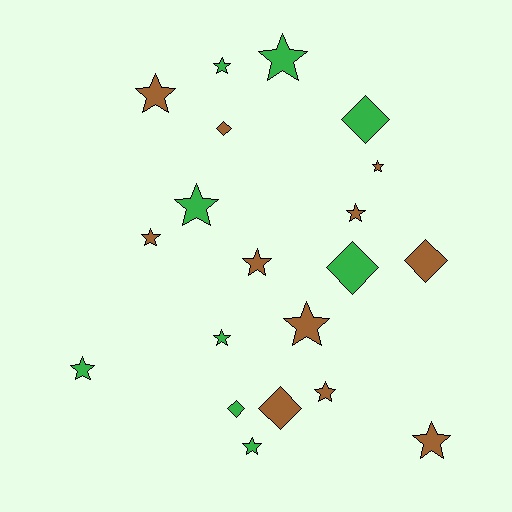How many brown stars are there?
There are 8 brown stars.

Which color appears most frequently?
Brown, with 11 objects.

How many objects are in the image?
There are 20 objects.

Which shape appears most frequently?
Star, with 14 objects.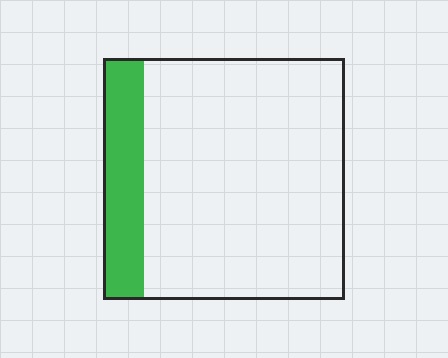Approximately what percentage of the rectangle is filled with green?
Approximately 15%.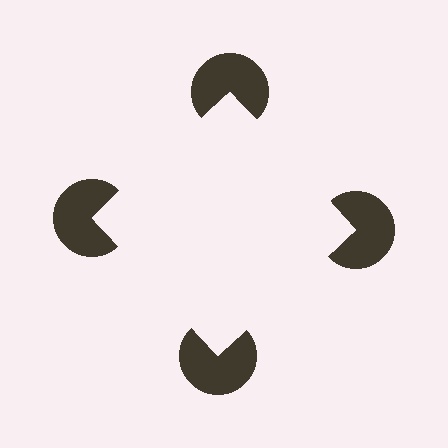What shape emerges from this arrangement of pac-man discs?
An illusory square — its edges are inferred from the aligned wedge cuts in the pac-man discs, not physically drawn.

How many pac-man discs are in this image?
There are 4 — one at each vertex of the illusory square.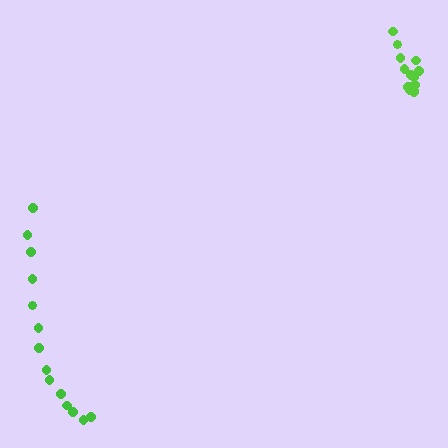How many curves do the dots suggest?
There are 2 distinct paths.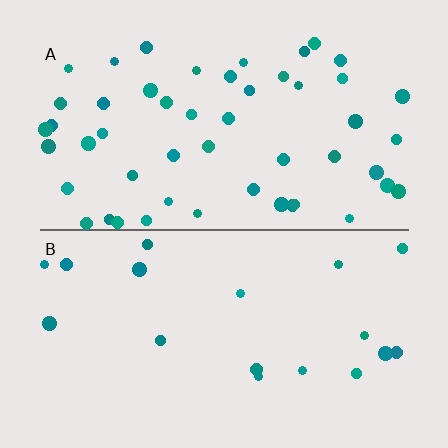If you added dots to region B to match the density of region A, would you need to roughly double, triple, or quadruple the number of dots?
Approximately triple.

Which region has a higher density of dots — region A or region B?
A (the top).